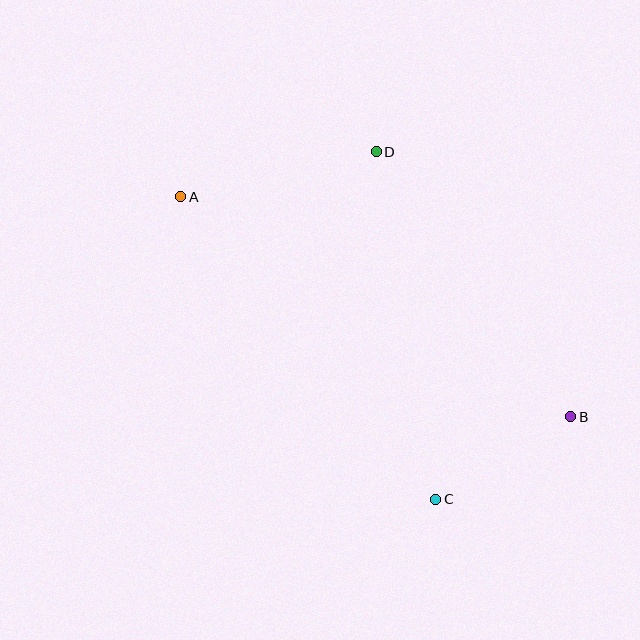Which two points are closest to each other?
Points B and C are closest to each other.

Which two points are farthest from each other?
Points A and B are farthest from each other.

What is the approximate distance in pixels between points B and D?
The distance between B and D is approximately 329 pixels.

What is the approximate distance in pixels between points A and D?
The distance between A and D is approximately 200 pixels.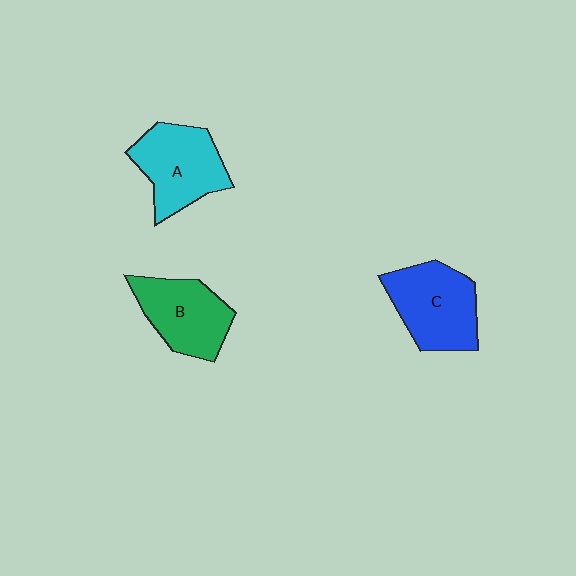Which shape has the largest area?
Shape C (blue).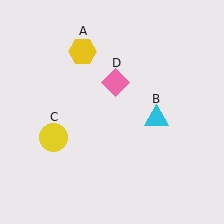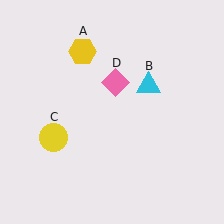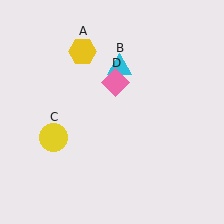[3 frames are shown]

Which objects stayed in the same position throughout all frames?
Yellow hexagon (object A) and yellow circle (object C) and pink diamond (object D) remained stationary.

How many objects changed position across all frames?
1 object changed position: cyan triangle (object B).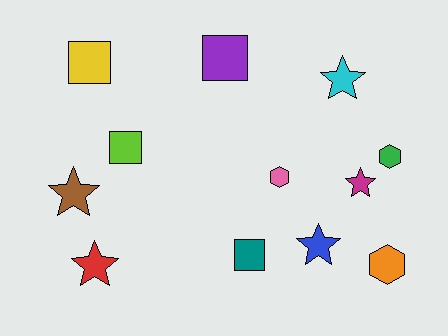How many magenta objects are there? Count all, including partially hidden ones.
There is 1 magenta object.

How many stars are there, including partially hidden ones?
There are 5 stars.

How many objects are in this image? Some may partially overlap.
There are 12 objects.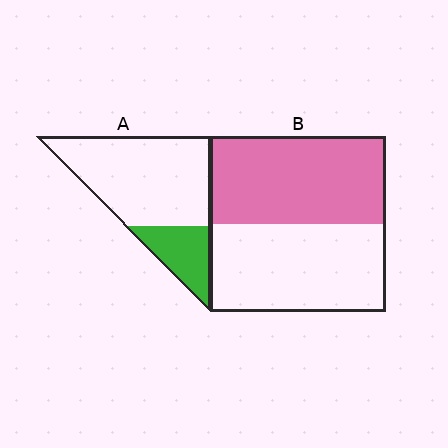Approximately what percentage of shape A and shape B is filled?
A is approximately 25% and B is approximately 50%.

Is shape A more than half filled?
No.